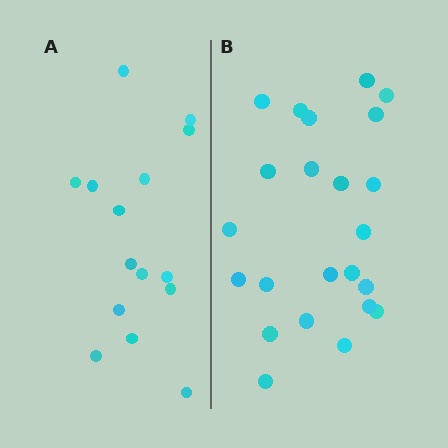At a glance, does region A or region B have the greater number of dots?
Region B (the right region) has more dots.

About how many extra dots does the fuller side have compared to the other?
Region B has roughly 8 or so more dots than region A.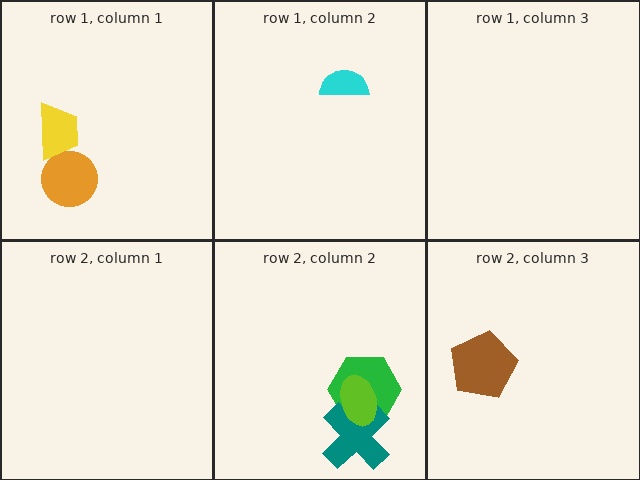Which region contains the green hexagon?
The row 2, column 2 region.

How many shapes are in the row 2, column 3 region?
1.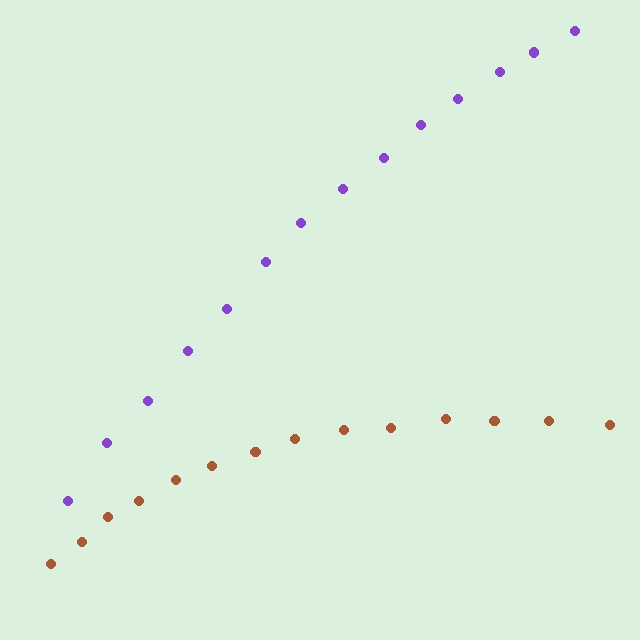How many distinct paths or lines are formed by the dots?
There are 2 distinct paths.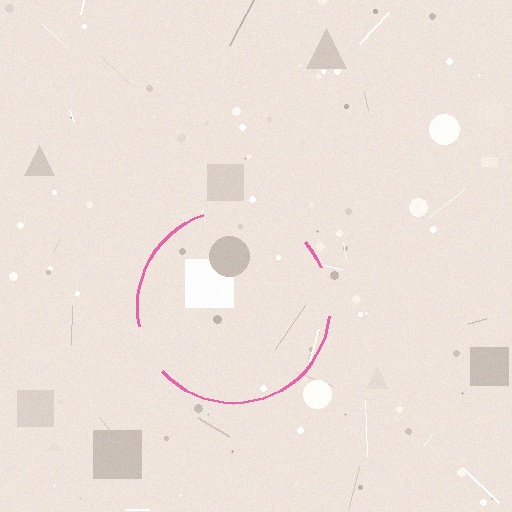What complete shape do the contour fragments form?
The contour fragments form a circle.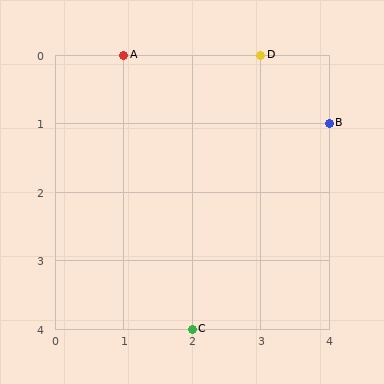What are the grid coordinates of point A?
Point A is at grid coordinates (1, 0).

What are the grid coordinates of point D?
Point D is at grid coordinates (3, 0).